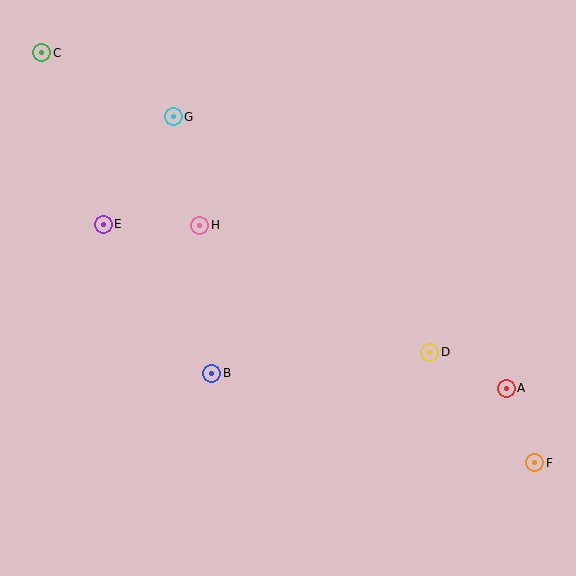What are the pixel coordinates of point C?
Point C is at (42, 53).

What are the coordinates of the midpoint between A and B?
The midpoint between A and B is at (359, 381).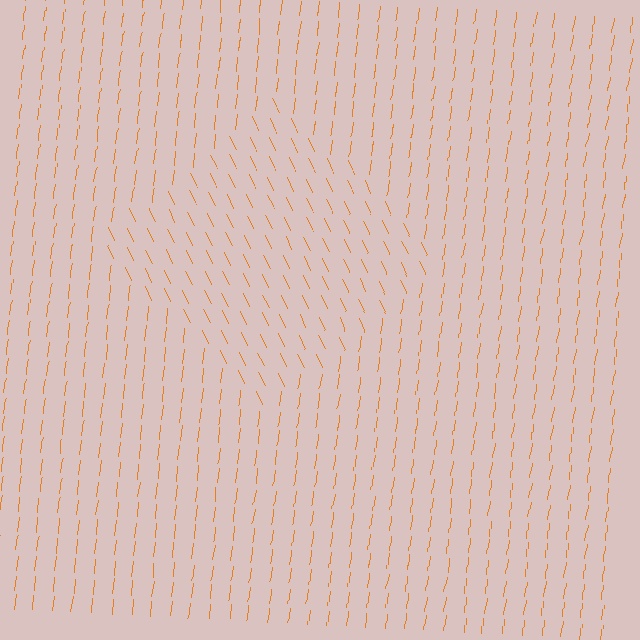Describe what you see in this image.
The image is filled with small orange line segments. A diamond region in the image has lines oriented differently from the surrounding lines, creating a visible texture boundary.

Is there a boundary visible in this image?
Yes, there is a texture boundary formed by a change in line orientation.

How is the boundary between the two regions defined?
The boundary is defined purely by a change in line orientation (approximately 32 degrees difference). All lines are the same color and thickness.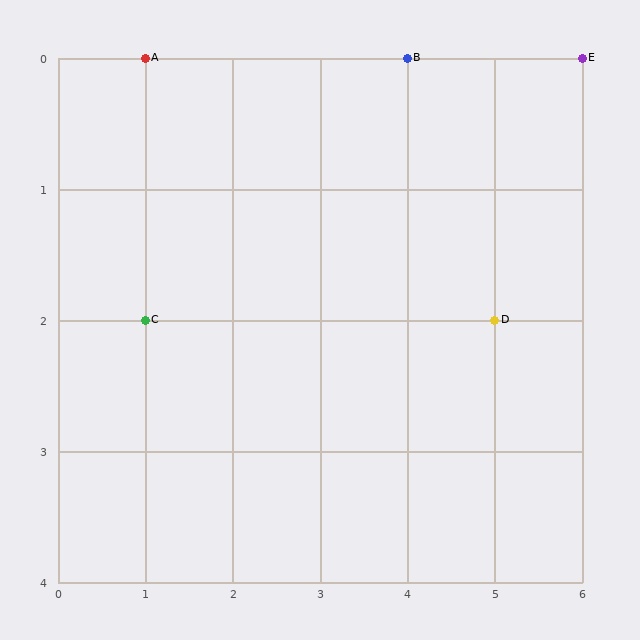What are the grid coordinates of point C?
Point C is at grid coordinates (1, 2).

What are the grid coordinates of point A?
Point A is at grid coordinates (1, 0).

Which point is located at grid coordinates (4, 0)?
Point B is at (4, 0).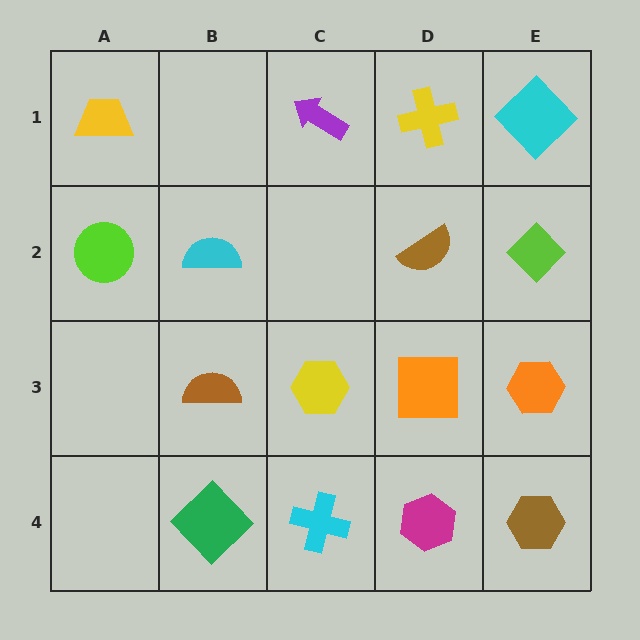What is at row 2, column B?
A cyan semicircle.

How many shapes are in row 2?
4 shapes.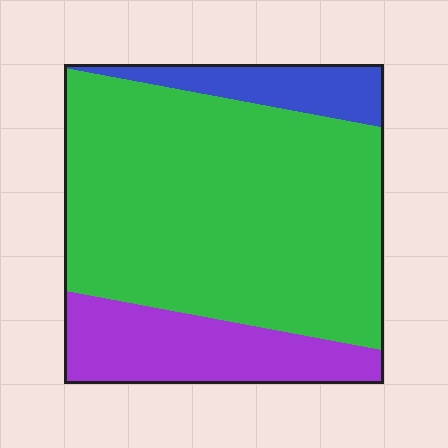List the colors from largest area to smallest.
From largest to smallest: green, purple, blue.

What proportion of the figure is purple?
Purple takes up between a sixth and a third of the figure.